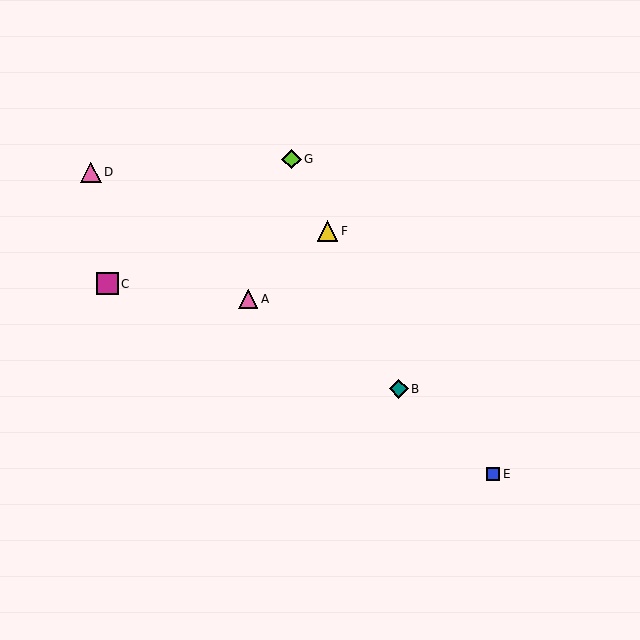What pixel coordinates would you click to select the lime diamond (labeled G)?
Click at (292, 159) to select the lime diamond G.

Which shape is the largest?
The magenta square (labeled C) is the largest.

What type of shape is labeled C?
Shape C is a magenta square.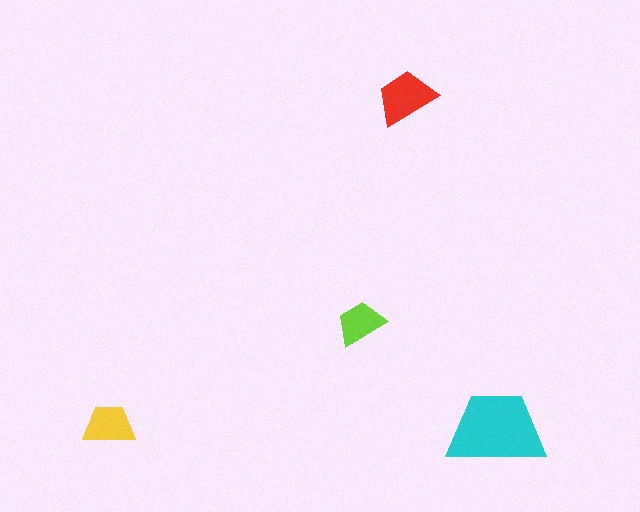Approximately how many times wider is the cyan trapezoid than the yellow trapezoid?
About 2 times wider.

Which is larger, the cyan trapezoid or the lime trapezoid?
The cyan one.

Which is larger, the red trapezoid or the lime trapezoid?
The red one.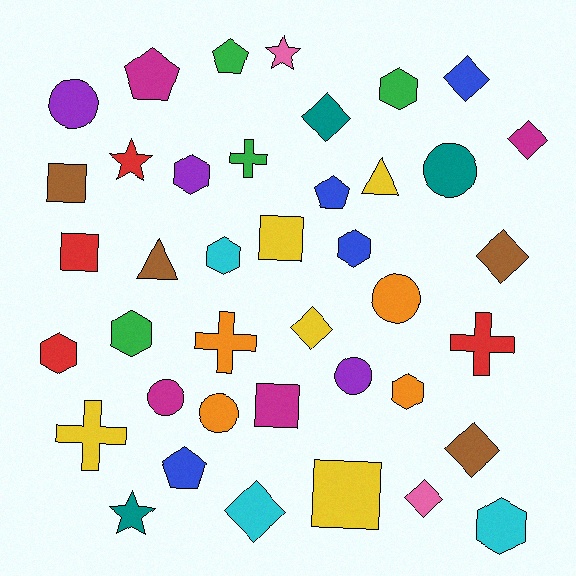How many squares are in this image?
There are 5 squares.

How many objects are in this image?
There are 40 objects.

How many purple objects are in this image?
There are 3 purple objects.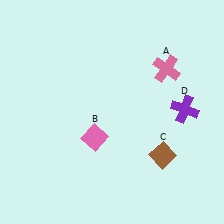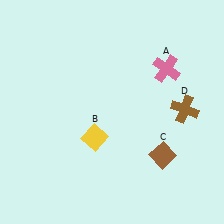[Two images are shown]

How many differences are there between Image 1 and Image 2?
There are 2 differences between the two images.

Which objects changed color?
B changed from pink to yellow. D changed from purple to brown.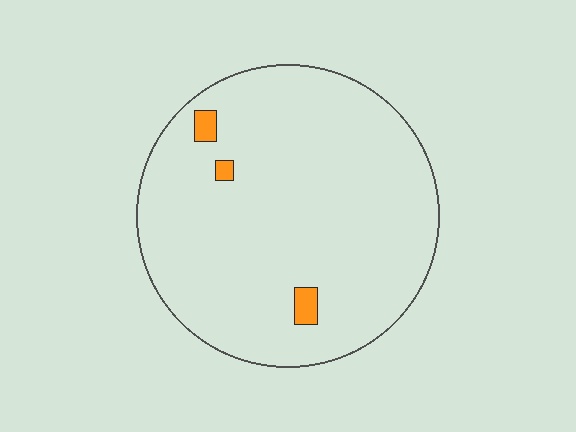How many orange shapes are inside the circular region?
3.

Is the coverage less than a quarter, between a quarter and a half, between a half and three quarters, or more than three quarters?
Less than a quarter.